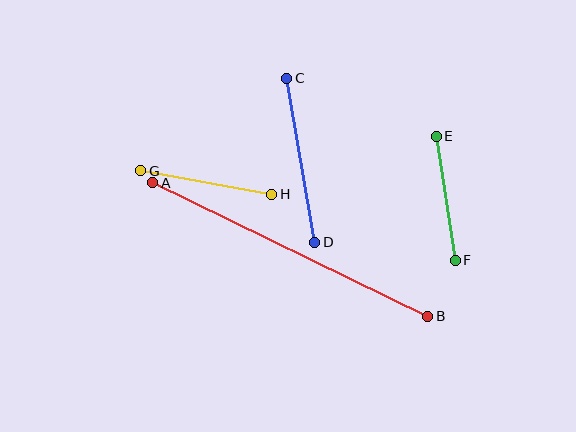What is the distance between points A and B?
The distance is approximately 306 pixels.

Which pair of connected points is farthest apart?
Points A and B are farthest apart.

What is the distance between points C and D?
The distance is approximately 166 pixels.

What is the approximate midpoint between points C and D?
The midpoint is at approximately (301, 160) pixels.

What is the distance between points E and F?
The distance is approximately 125 pixels.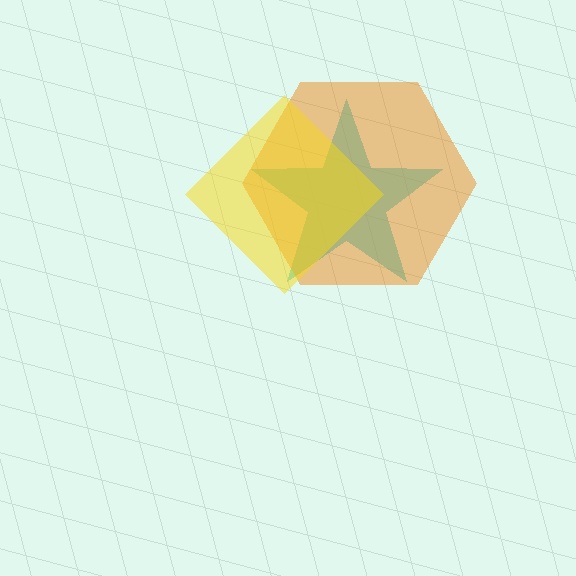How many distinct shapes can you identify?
There are 3 distinct shapes: a cyan star, an orange hexagon, a yellow diamond.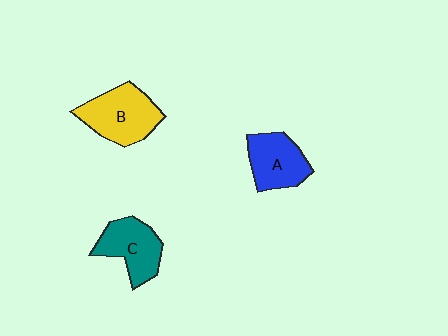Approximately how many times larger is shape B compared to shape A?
Approximately 1.2 times.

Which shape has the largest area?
Shape B (yellow).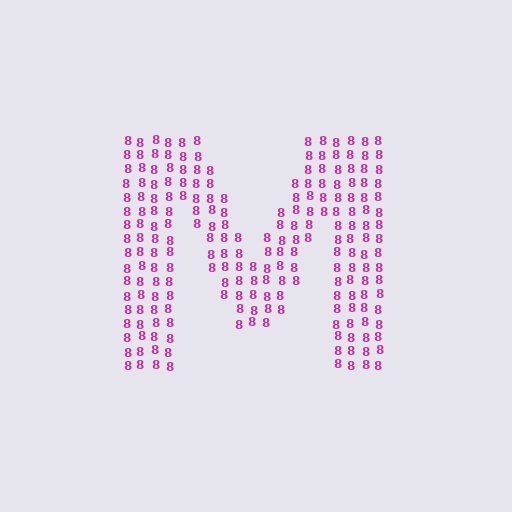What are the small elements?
The small elements are digit 8's.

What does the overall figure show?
The overall figure shows the letter M.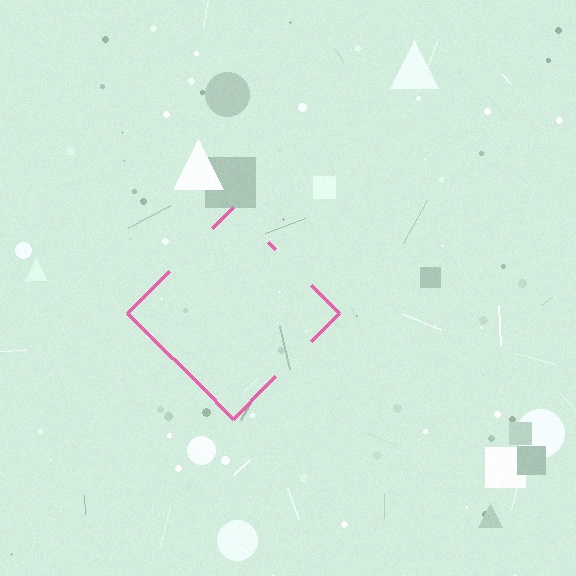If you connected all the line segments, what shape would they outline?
They would outline a diamond.